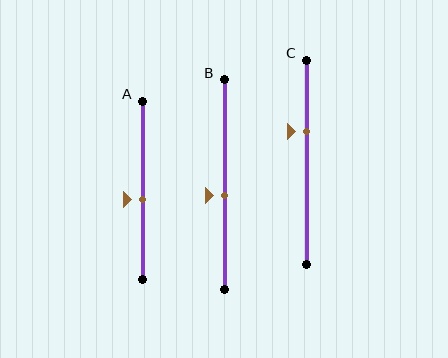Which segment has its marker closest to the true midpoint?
Segment A has its marker closest to the true midpoint.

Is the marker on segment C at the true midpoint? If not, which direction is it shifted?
No, the marker on segment C is shifted upward by about 15% of the segment length.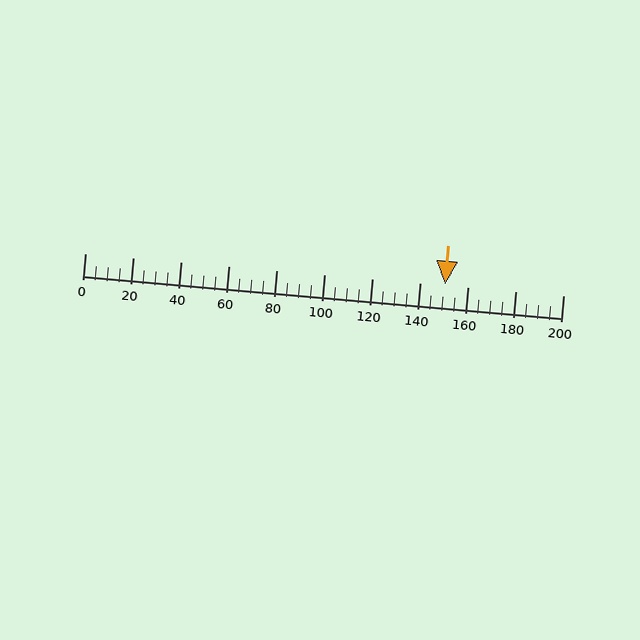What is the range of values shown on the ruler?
The ruler shows values from 0 to 200.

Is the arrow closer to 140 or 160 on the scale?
The arrow is closer to 160.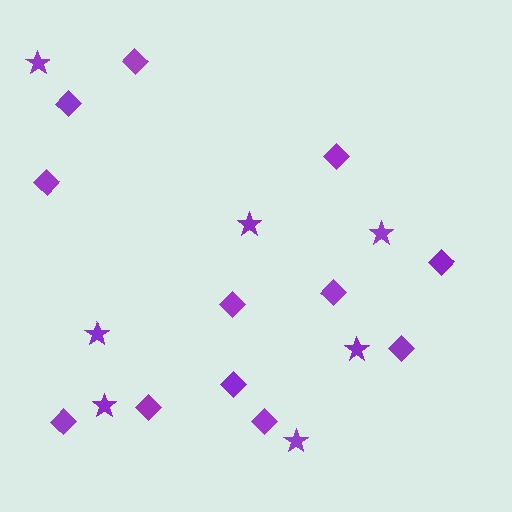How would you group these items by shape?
There are 2 groups: one group of stars (7) and one group of diamonds (12).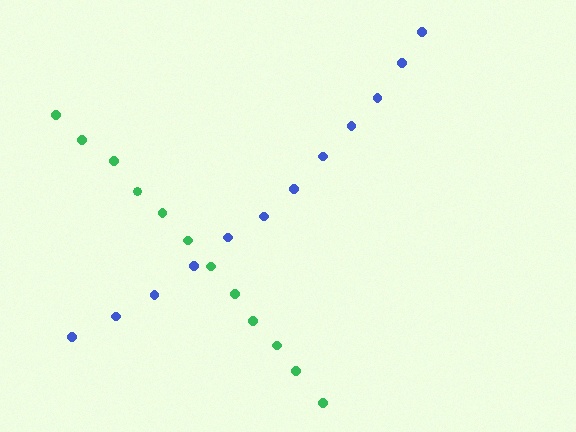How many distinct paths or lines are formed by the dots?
There are 2 distinct paths.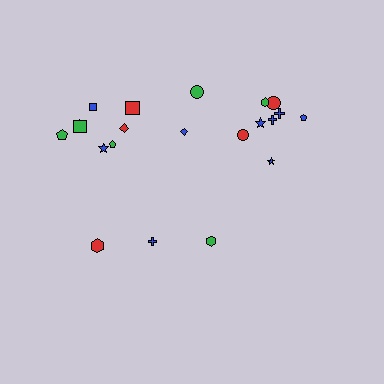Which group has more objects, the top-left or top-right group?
The top-right group.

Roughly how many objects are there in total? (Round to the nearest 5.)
Roughly 20 objects in total.